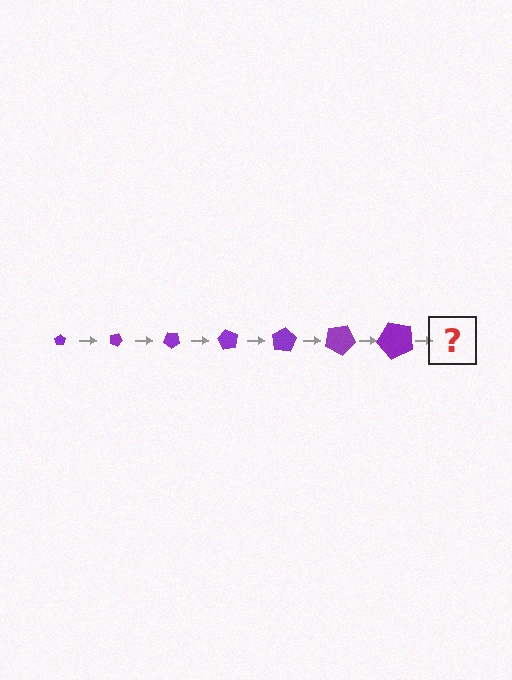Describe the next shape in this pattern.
It should be a pentagon, larger than the previous one and rotated 140 degrees from the start.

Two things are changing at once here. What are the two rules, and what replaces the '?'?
The two rules are that the pentagon grows larger each step and it rotates 20 degrees each step. The '?' should be a pentagon, larger than the previous one and rotated 140 degrees from the start.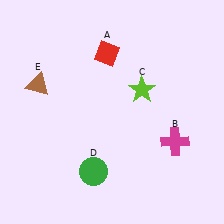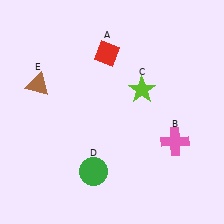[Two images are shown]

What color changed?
The cross (B) changed from magenta in Image 1 to pink in Image 2.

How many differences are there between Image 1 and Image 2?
There is 1 difference between the two images.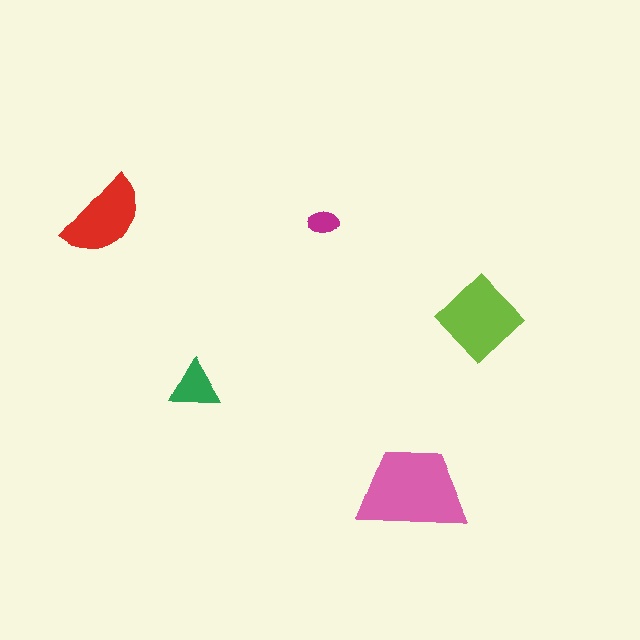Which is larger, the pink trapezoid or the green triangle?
The pink trapezoid.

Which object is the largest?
The pink trapezoid.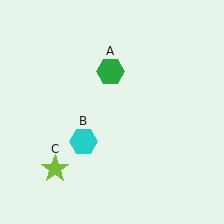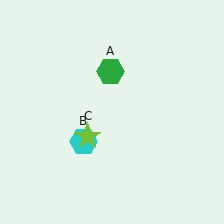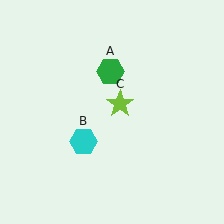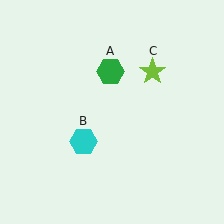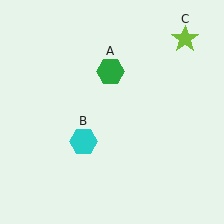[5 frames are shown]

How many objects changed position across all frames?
1 object changed position: lime star (object C).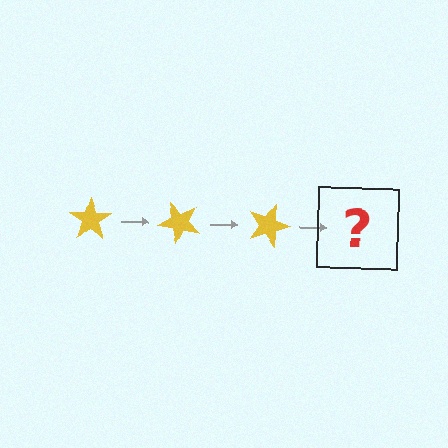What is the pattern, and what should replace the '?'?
The pattern is that the star rotates 45 degrees each step. The '?' should be a yellow star rotated 135 degrees.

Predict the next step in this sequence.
The next step is a yellow star rotated 135 degrees.